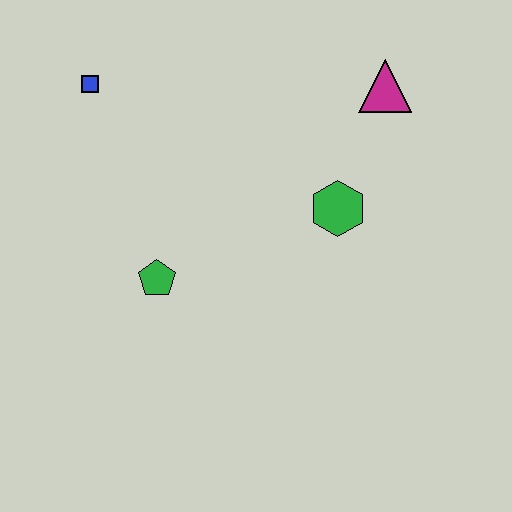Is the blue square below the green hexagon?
No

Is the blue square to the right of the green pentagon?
No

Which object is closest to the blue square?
The green pentagon is closest to the blue square.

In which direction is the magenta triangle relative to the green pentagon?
The magenta triangle is to the right of the green pentagon.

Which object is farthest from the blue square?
The magenta triangle is farthest from the blue square.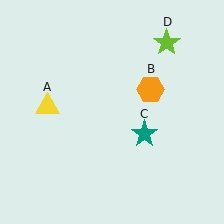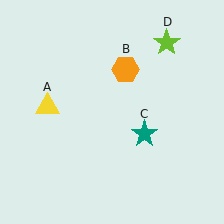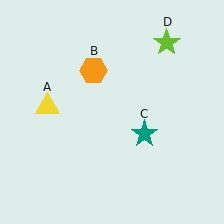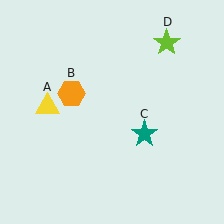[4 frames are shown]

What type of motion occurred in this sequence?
The orange hexagon (object B) rotated counterclockwise around the center of the scene.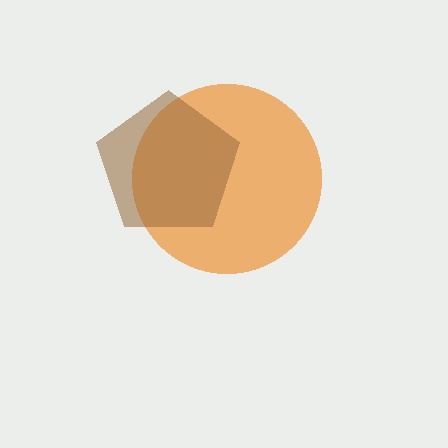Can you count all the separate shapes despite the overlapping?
Yes, there are 2 separate shapes.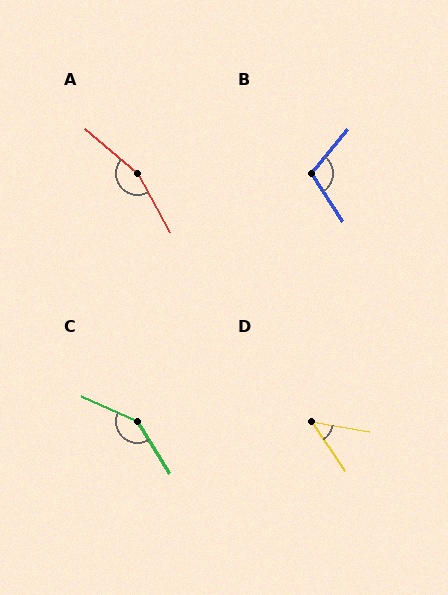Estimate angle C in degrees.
Approximately 146 degrees.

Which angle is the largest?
A, at approximately 160 degrees.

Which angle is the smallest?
D, at approximately 46 degrees.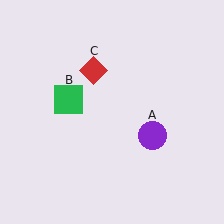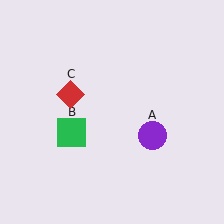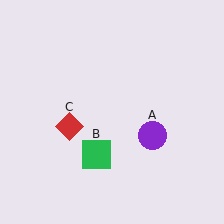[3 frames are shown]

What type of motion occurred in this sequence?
The green square (object B), red diamond (object C) rotated counterclockwise around the center of the scene.